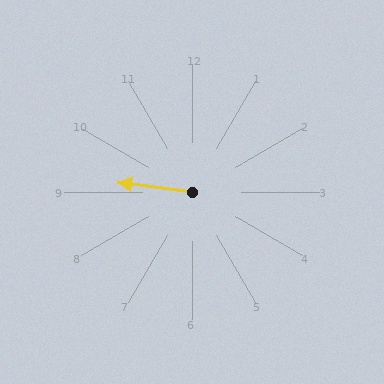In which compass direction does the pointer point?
West.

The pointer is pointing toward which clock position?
Roughly 9 o'clock.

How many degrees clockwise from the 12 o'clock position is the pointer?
Approximately 278 degrees.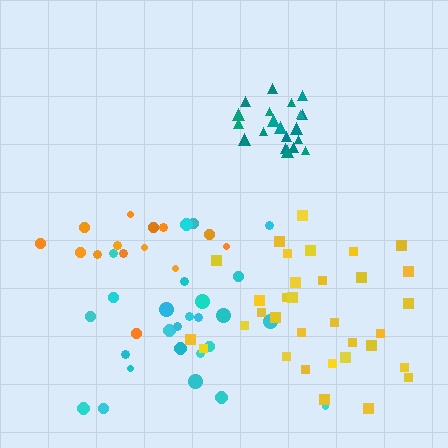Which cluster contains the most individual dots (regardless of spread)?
Yellow (34).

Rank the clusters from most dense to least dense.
teal, orange, yellow, cyan.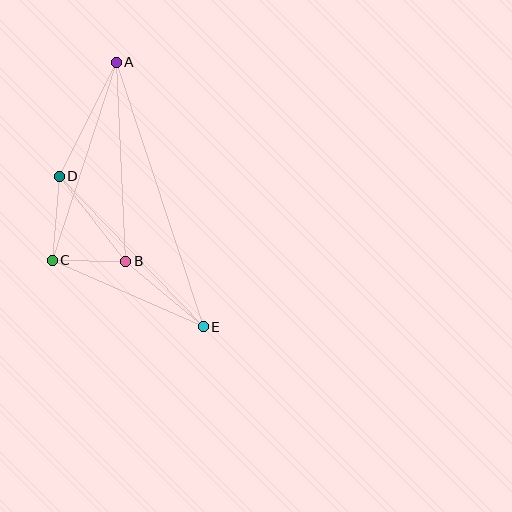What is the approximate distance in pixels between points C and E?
The distance between C and E is approximately 165 pixels.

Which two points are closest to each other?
Points B and C are closest to each other.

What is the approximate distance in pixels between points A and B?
The distance between A and B is approximately 199 pixels.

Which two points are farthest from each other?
Points A and E are farthest from each other.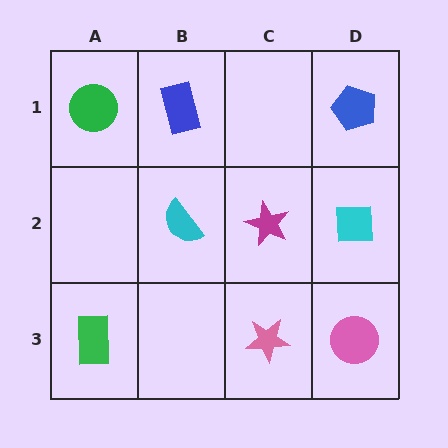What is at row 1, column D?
A blue pentagon.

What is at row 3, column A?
A green rectangle.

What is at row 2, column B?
A cyan semicircle.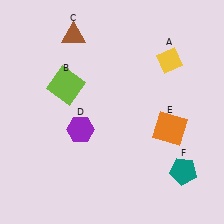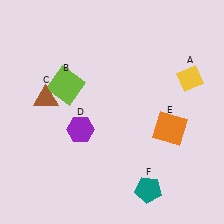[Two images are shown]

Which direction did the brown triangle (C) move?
The brown triangle (C) moved down.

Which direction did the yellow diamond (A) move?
The yellow diamond (A) moved right.